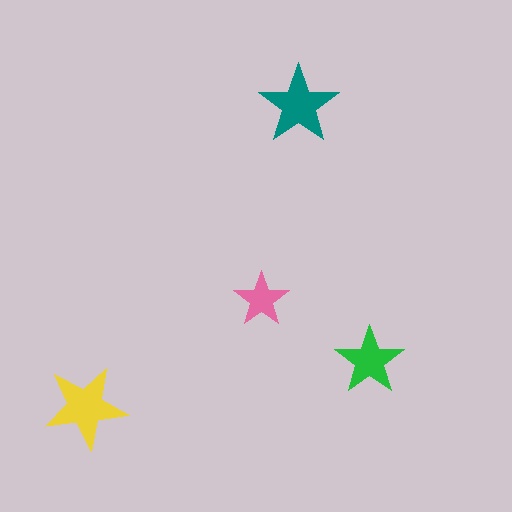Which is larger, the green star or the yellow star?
The yellow one.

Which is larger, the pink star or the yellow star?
The yellow one.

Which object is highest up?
The teal star is topmost.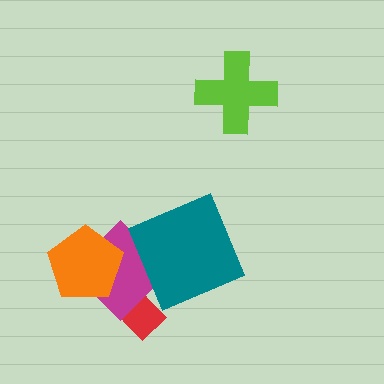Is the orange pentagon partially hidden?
No, no other shape covers it.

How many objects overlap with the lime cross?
0 objects overlap with the lime cross.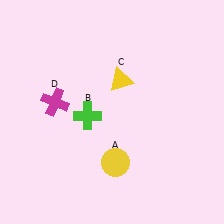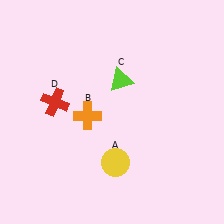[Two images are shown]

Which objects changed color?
B changed from green to orange. C changed from yellow to lime. D changed from magenta to red.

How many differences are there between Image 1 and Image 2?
There are 3 differences between the two images.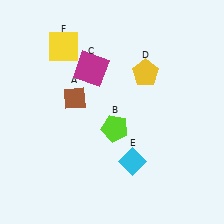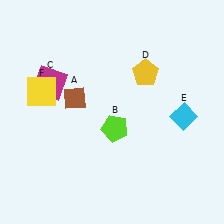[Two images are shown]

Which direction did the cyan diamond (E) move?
The cyan diamond (E) moved right.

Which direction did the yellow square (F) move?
The yellow square (F) moved down.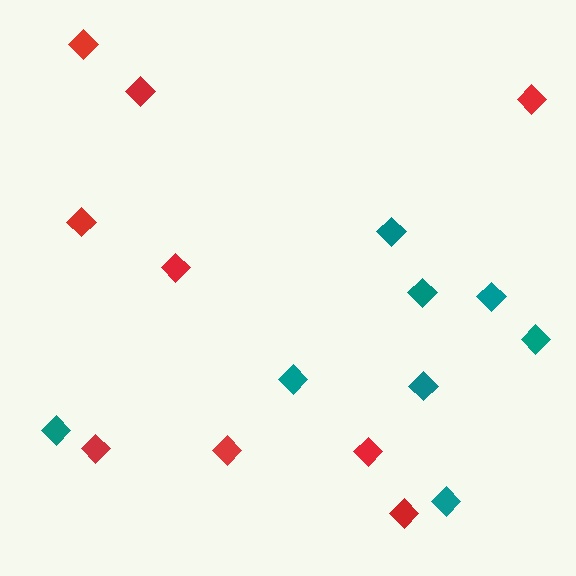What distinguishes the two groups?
There are 2 groups: one group of teal diamonds (8) and one group of red diamonds (9).